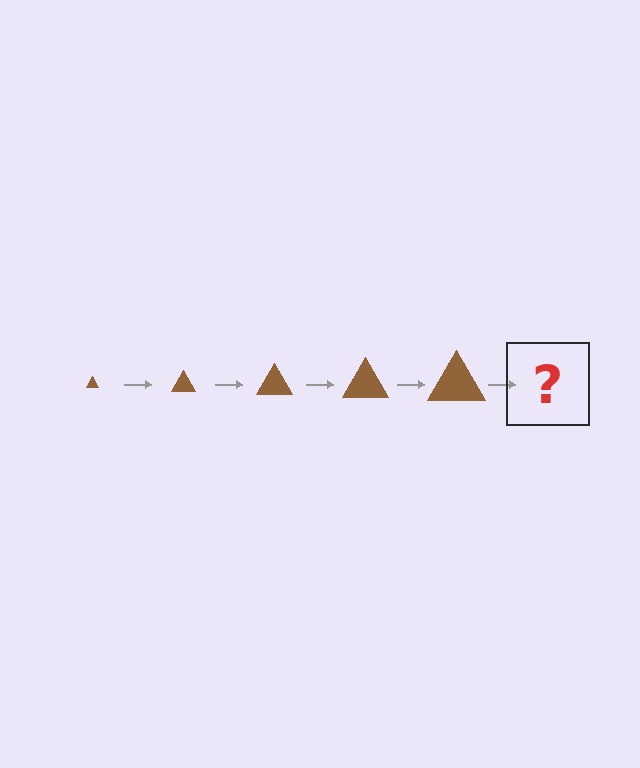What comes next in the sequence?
The next element should be a brown triangle, larger than the previous one.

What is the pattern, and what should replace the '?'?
The pattern is that the triangle gets progressively larger each step. The '?' should be a brown triangle, larger than the previous one.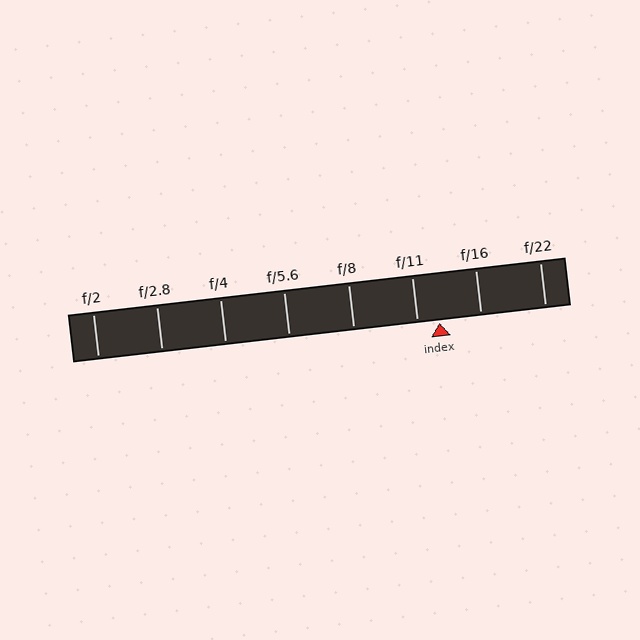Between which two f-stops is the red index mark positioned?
The index mark is between f/11 and f/16.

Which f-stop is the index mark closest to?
The index mark is closest to f/11.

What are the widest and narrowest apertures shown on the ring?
The widest aperture shown is f/2 and the narrowest is f/22.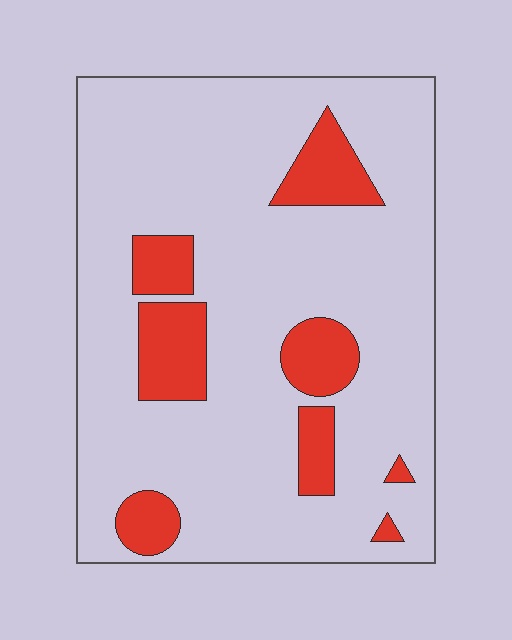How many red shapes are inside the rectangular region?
8.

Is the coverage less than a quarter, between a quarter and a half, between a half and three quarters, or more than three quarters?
Less than a quarter.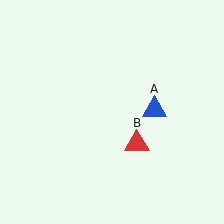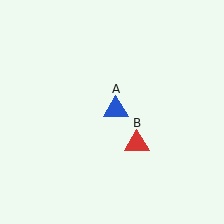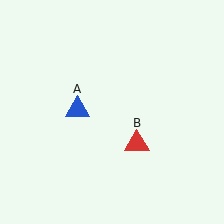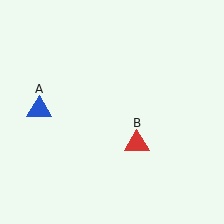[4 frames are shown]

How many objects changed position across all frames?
1 object changed position: blue triangle (object A).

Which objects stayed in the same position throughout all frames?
Red triangle (object B) remained stationary.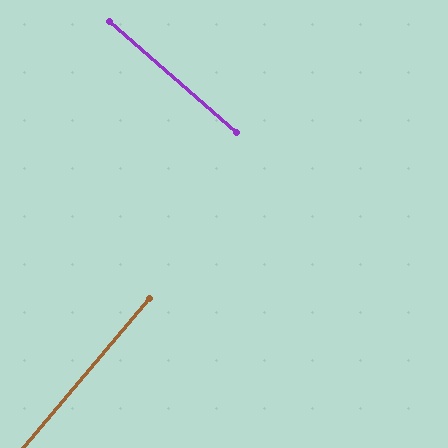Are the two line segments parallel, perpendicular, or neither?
Perpendicular — they meet at approximately 89°.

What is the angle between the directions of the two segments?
Approximately 89 degrees.